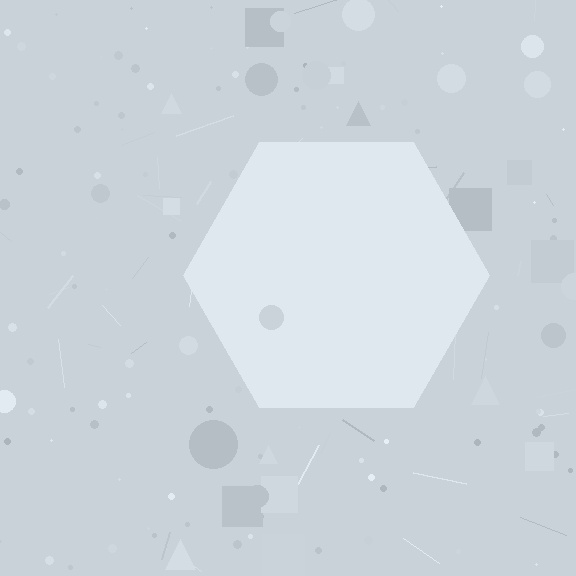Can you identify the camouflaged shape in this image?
The camouflaged shape is a hexagon.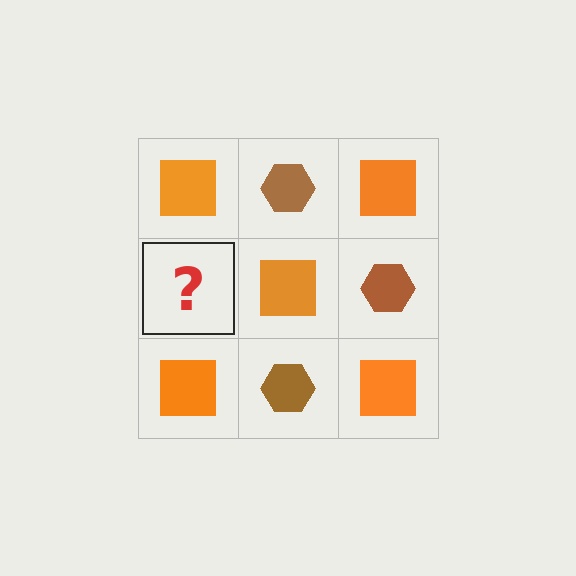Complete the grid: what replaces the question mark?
The question mark should be replaced with a brown hexagon.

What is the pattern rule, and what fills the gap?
The rule is that it alternates orange square and brown hexagon in a checkerboard pattern. The gap should be filled with a brown hexagon.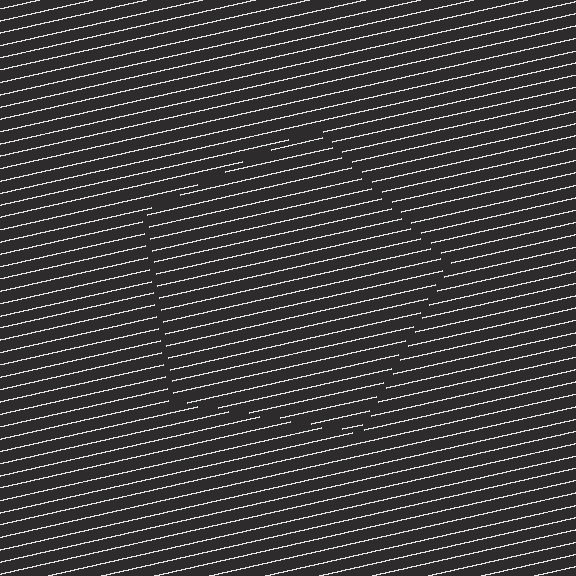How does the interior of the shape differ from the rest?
The interior of the shape contains the same grating, shifted by half a period — the contour is defined by the phase discontinuity where line-ends from the inner and outer gratings abut.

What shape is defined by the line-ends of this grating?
An illusory pentagon. The interior of the shape contains the same grating, shifted by half a period — the contour is defined by the phase discontinuity where line-ends from the inner and outer gratings abut.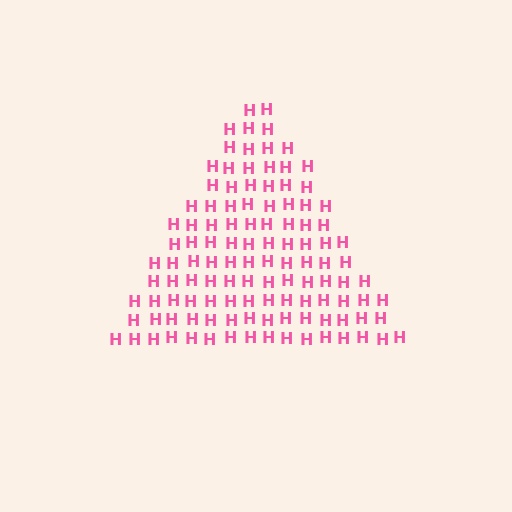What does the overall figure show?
The overall figure shows a triangle.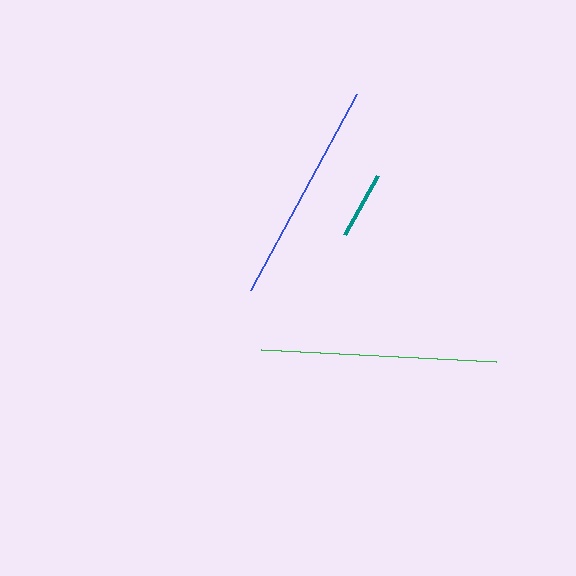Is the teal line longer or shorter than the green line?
The green line is longer than the teal line.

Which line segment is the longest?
The green line is the longest at approximately 236 pixels.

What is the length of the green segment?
The green segment is approximately 236 pixels long.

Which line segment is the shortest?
The teal line is the shortest at approximately 67 pixels.